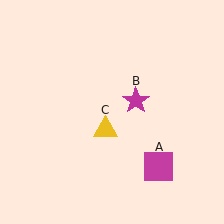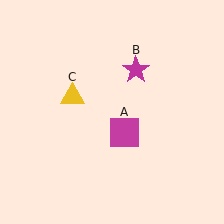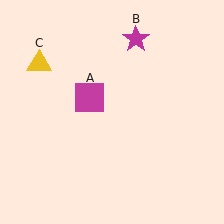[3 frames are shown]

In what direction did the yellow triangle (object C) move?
The yellow triangle (object C) moved up and to the left.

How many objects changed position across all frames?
3 objects changed position: magenta square (object A), magenta star (object B), yellow triangle (object C).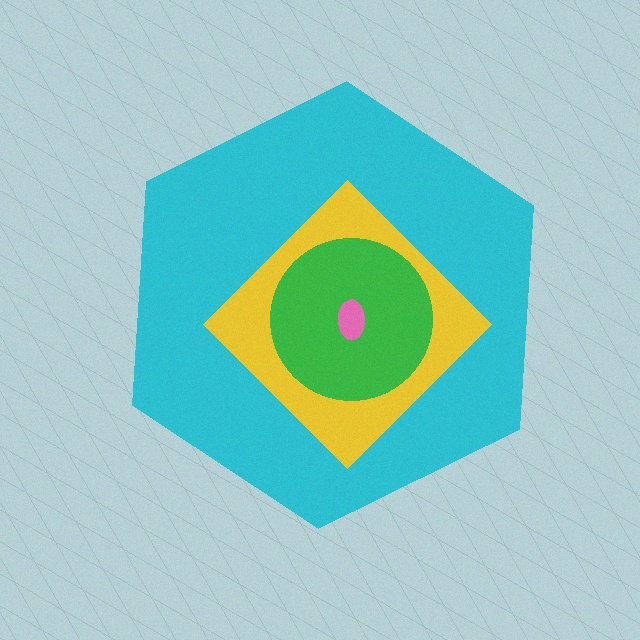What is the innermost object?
The pink ellipse.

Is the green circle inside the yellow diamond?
Yes.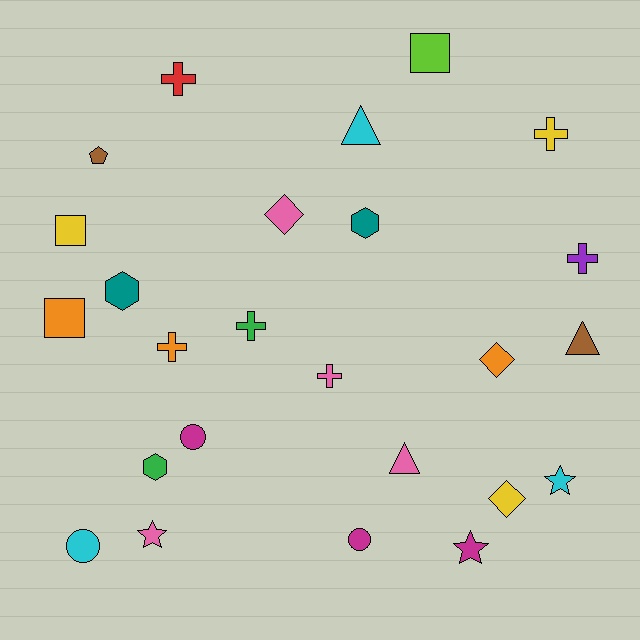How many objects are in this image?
There are 25 objects.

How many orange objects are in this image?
There are 3 orange objects.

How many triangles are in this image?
There are 3 triangles.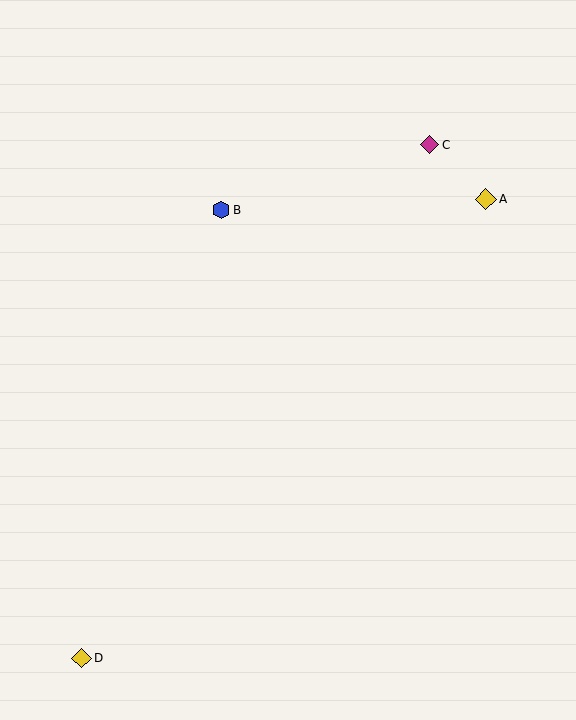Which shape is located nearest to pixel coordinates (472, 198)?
The yellow diamond (labeled A) at (486, 199) is nearest to that location.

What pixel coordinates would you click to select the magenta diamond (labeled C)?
Click at (430, 145) to select the magenta diamond C.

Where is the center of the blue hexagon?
The center of the blue hexagon is at (221, 210).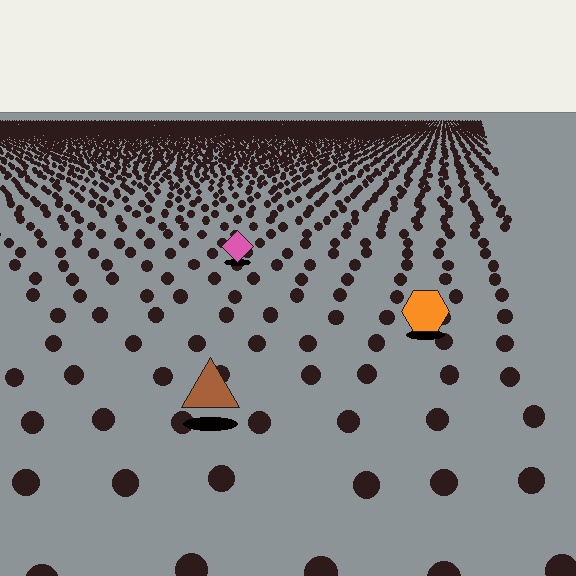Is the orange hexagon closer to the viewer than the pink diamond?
Yes. The orange hexagon is closer — you can tell from the texture gradient: the ground texture is coarser near it.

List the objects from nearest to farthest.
From nearest to farthest: the brown triangle, the orange hexagon, the pink diamond.